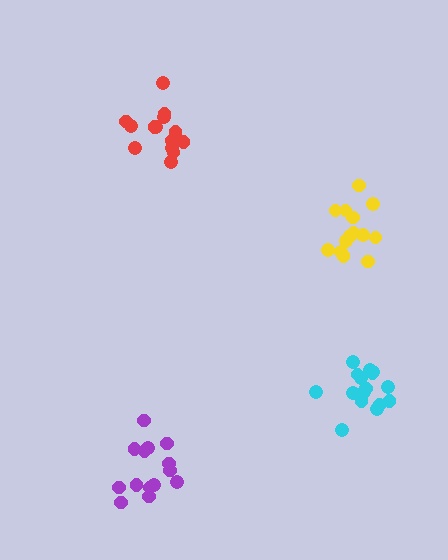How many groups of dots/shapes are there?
There are 4 groups.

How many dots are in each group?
Group 1: 14 dots, Group 2: 16 dots, Group 3: 14 dots, Group 4: 14 dots (58 total).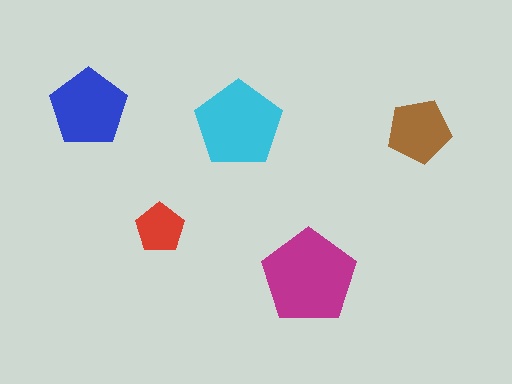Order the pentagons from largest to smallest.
the magenta one, the cyan one, the blue one, the brown one, the red one.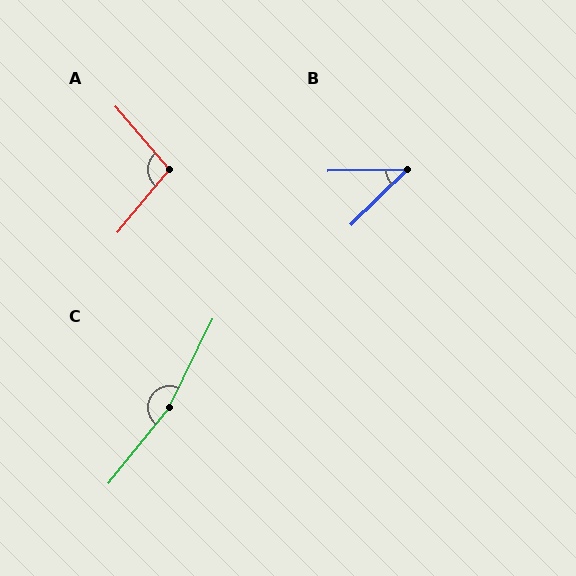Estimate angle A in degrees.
Approximately 99 degrees.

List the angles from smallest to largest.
B (44°), A (99°), C (167°).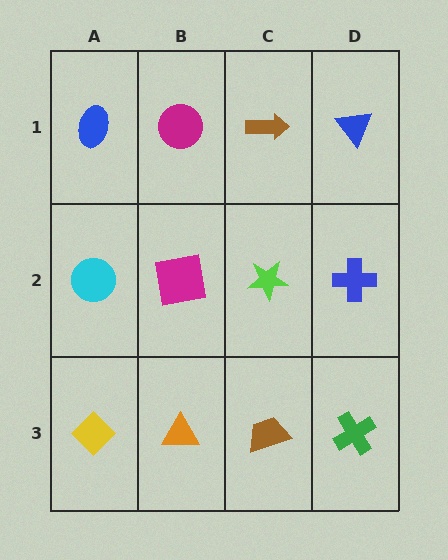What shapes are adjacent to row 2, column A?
A blue ellipse (row 1, column A), a yellow diamond (row 3, column A), a magenta square (row 2, column B).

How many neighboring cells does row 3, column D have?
2.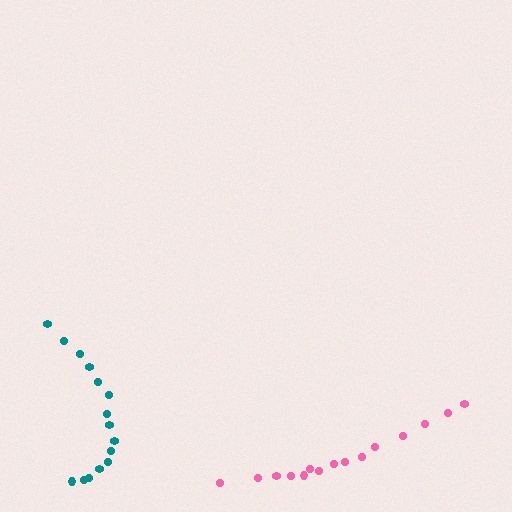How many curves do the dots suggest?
There are 2 distinct paths.